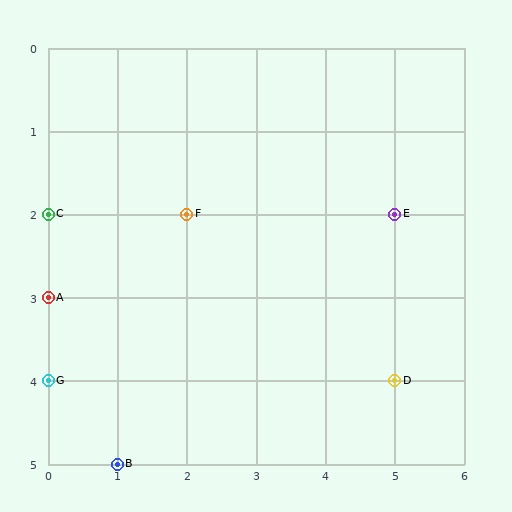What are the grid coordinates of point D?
Point D is at grid coordinates (5, 4).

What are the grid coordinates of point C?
Point C is at grid coordinates (0, 2).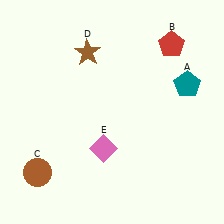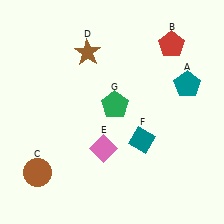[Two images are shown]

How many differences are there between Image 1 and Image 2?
There are 2 differences between the two images.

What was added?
A teal diamond (F), a green pentagon (G) were added in Image 2.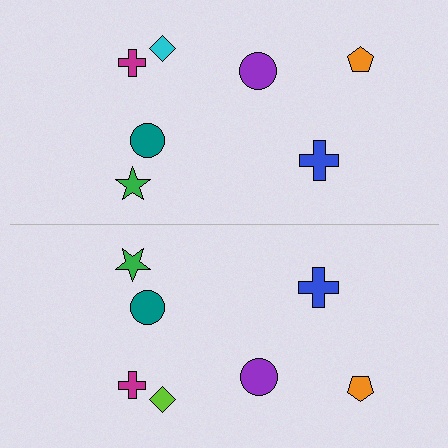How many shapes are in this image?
There are 14 shapes in this image.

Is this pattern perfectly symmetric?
No, the pattern is not perfectly symmetric. The lime diamond on the bottom side breaks the symmetry — its mirror counterpart is cyan.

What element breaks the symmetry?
The lime diamond on the bottom side breaks the symmetry — its mirror counterpart is cyan.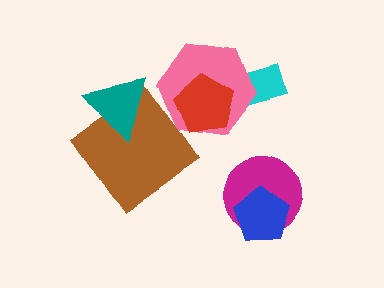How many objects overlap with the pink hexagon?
2 objects overlap with the pink hexagon.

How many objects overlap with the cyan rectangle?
1 object overlaps with the cyan rectangle.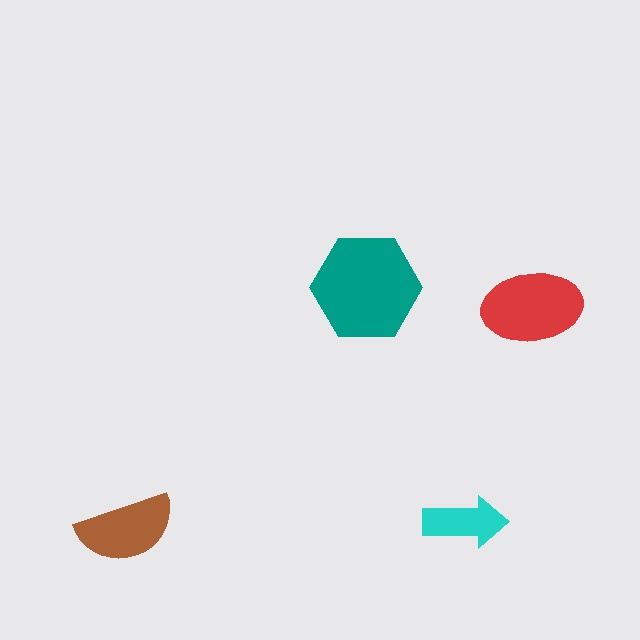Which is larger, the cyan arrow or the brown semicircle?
The brown semicircle.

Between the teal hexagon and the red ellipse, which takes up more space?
The teal hexagon.